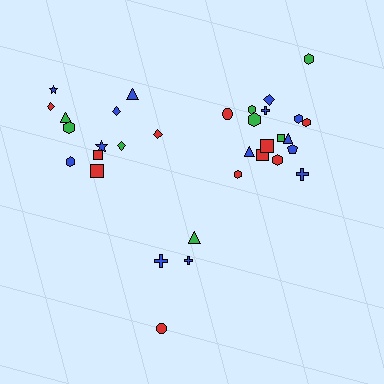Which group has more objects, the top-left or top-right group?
The top-right group.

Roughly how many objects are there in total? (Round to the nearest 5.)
Roughly 35 objects in total.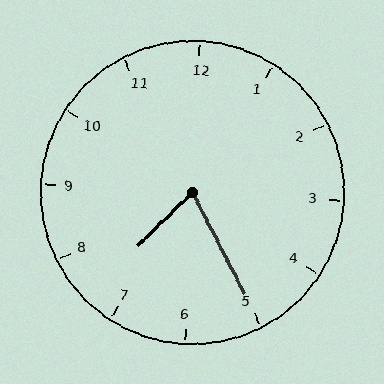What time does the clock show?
7:25.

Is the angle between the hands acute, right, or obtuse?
It is acute.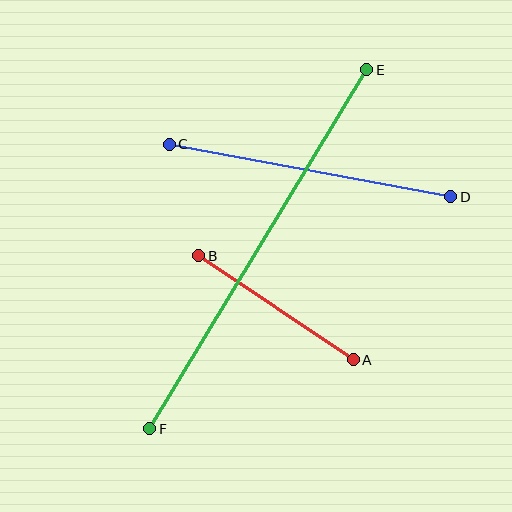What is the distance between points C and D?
The distance is approximately 287 pixels.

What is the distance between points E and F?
The distance is approximately 419 pixels.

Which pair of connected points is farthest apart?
Points E and F are farthest apart.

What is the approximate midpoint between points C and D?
The midpoint is at approximately (310, 170) pixels.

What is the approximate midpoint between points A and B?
The midpoint is at approximately (276, 308) pixels.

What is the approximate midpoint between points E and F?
The midpoint is at approximately (258, 249) pixels.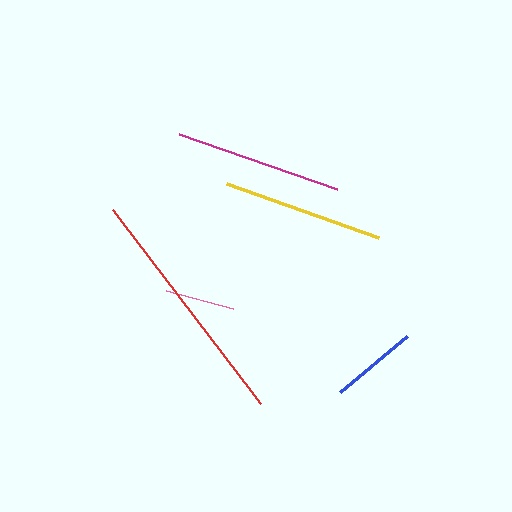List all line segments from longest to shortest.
From longest to shortest: red, magenta, yellow, blue, pink.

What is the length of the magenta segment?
The magenta segment is approximately 167 pixels long.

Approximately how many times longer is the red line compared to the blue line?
The red line is approximately 2.8 times the length of the blue line.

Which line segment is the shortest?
The pink line is the shortest at approximately 70 pixels.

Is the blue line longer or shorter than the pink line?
The blue line is longer than the pink line.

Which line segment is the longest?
The red line is the longest at approximately 243 pixels.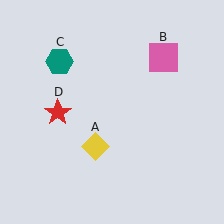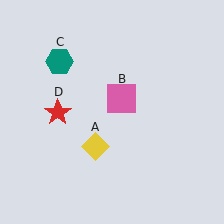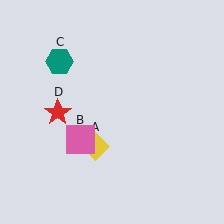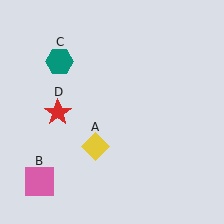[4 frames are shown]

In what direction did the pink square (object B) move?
The pink square (object B) moved down and to the left.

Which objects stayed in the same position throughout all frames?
Yellow diamond (object A) and teal hexagon (object C) and red star (object D) remained stationary.